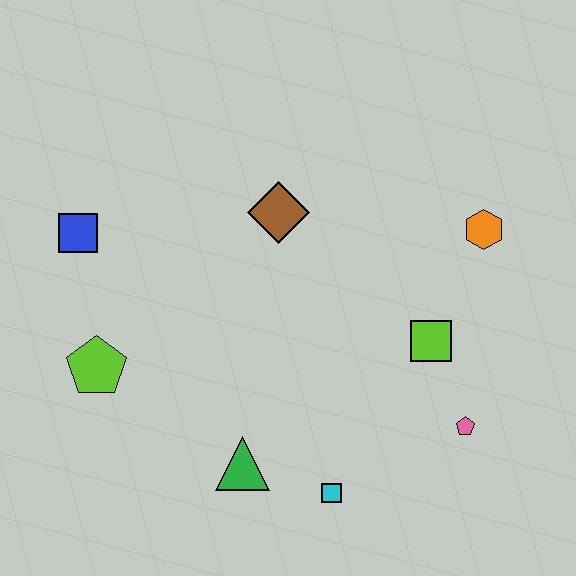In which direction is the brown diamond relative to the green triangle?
The brown diamond is above the green triangle.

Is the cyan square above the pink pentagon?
No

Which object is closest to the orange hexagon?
The lime square is closest to the orange hexagon.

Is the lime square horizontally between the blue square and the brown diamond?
No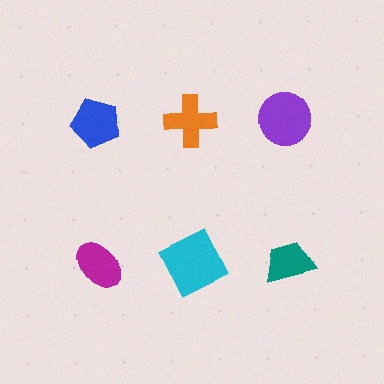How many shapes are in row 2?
3 shapes.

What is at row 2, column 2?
A cyan square.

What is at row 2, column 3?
A teal trapezoid.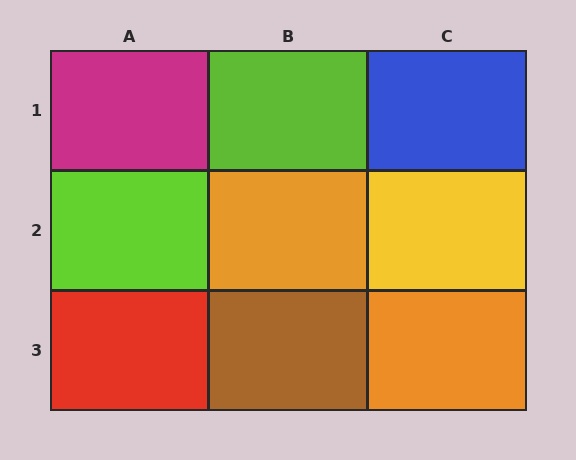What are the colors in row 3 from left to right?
Red, brown, orange.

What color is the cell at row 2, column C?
Yellow.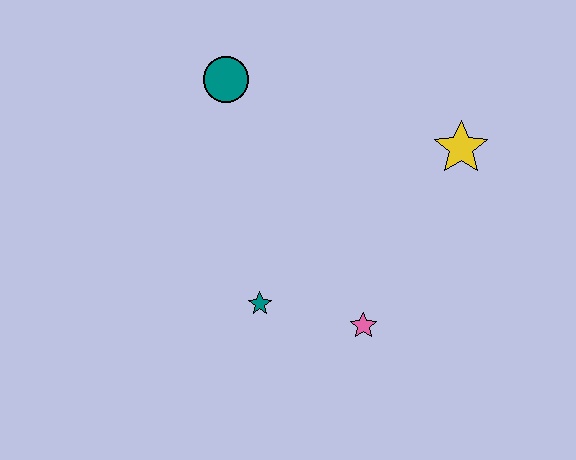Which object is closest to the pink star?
The teal star is closest to the pink star.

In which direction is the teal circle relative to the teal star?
The teal circle is above the teal star.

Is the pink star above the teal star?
No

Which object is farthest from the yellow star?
The teal star is farthest from the yellow star.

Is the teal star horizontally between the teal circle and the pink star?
Yes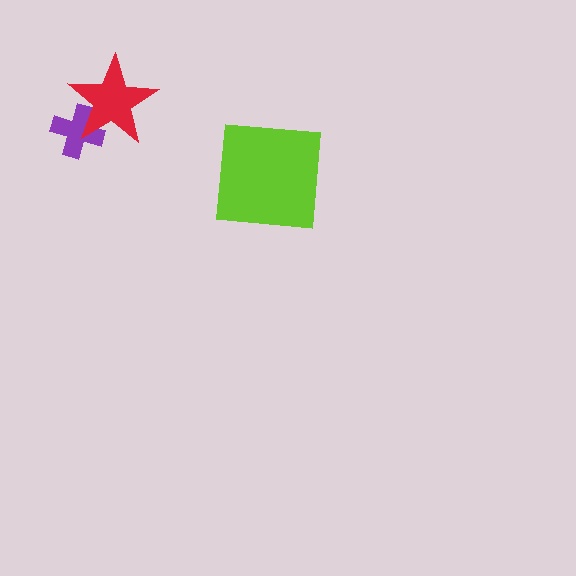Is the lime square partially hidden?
No, no other shape covers it.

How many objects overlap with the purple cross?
1 object overlaps with the purple cross.